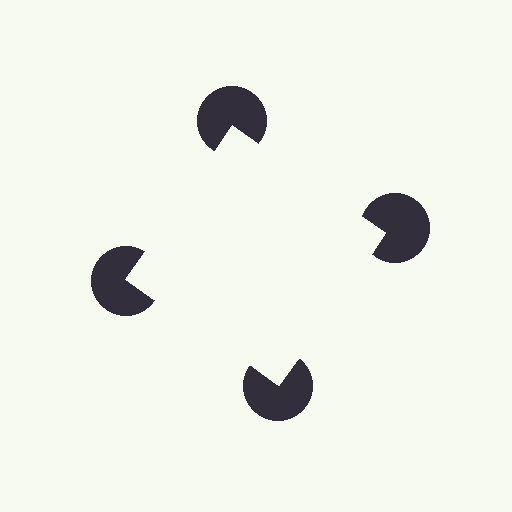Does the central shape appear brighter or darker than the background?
It typically appears slightly brighter than the background, even though no actual brightness change is drawn.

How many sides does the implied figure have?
4 sides.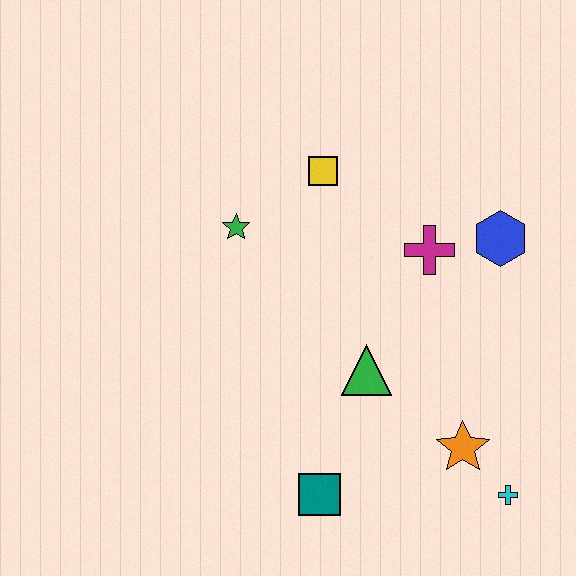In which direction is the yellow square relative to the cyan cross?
The yellow square is above the cyan cross.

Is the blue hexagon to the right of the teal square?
Yes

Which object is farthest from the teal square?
The yellow square is farthest from the teal square.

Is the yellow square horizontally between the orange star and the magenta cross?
No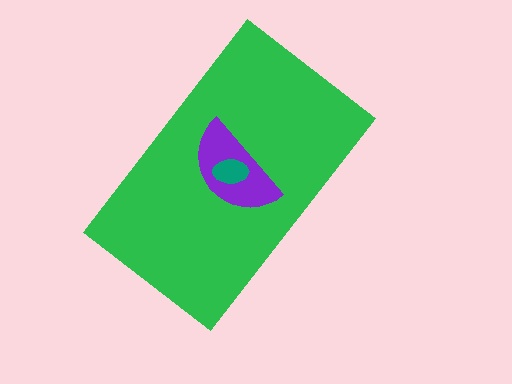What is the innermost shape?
The teal ellipse.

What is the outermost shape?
The green rectangle.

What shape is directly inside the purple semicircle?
The teal ellipse.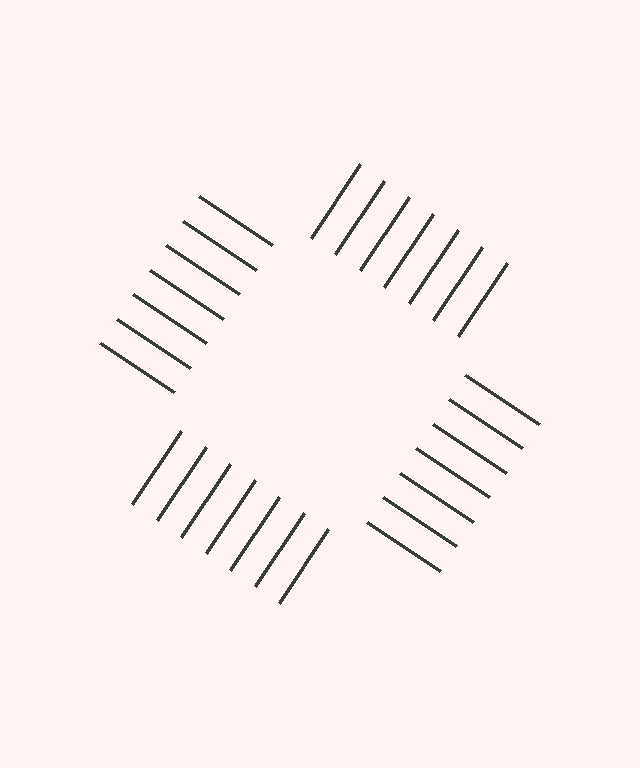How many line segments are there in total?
28 — 7 along each of the 4 edges.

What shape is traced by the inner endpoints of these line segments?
An illusory square — the line segments terminate on its edges but no continuous stroke is drawn.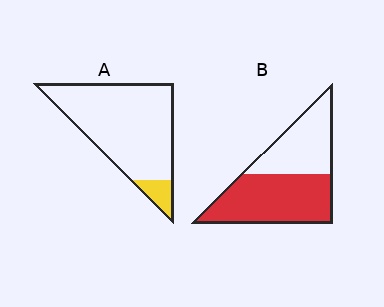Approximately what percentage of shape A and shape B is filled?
A is approximately 10% and B is approximately 60%.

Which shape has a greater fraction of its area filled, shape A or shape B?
Shape B.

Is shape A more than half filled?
No.